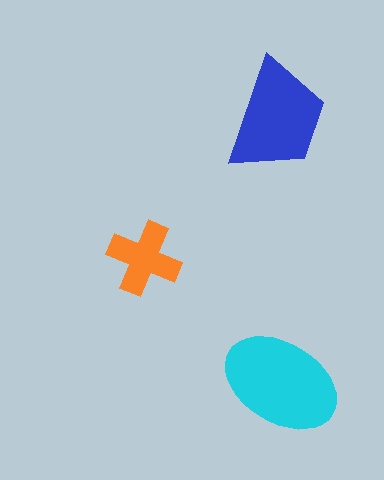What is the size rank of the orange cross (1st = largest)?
3rd.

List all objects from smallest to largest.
The orange cross, the blue trapezoid, the cyan ellipse.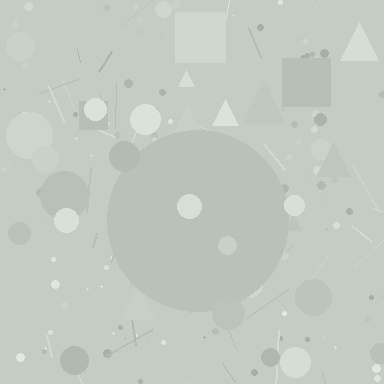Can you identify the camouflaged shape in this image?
The camouflaged shape is a circle.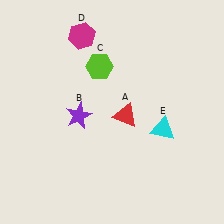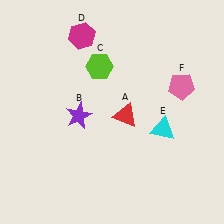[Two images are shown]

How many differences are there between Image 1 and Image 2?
There is 1 difference between the two images.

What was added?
A pink pentagon (F) was added in Image 2.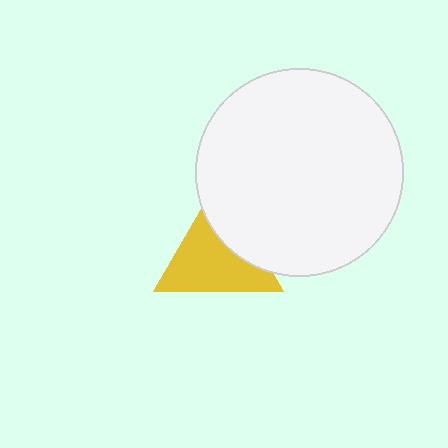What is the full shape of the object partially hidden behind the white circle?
The partially hidden object is a yellow triangle.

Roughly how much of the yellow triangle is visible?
Most of it is visible (roughly 67%).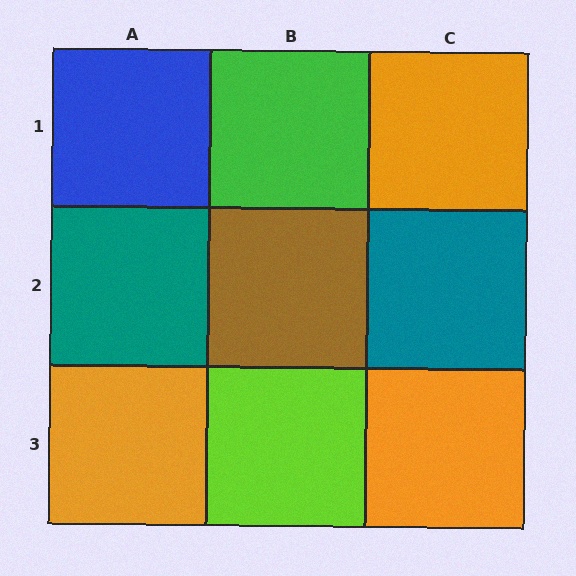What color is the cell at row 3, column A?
Orange.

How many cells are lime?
1 cell is lime.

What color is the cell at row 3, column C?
Orange.